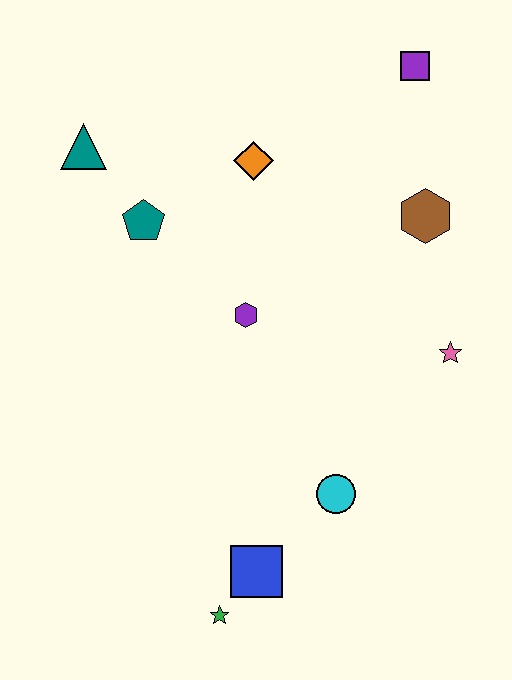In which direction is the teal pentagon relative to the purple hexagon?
The teal pentagon is to the left of the purple hexagon.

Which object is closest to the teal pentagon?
The teal triangle is closest to the teal pentagon.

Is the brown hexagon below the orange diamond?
Yes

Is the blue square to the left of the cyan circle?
Yes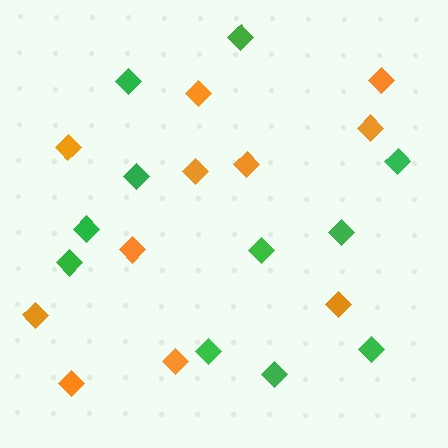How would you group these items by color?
There are 2 groups: one group of green diamonds (11) and one group of orange diamonds (11).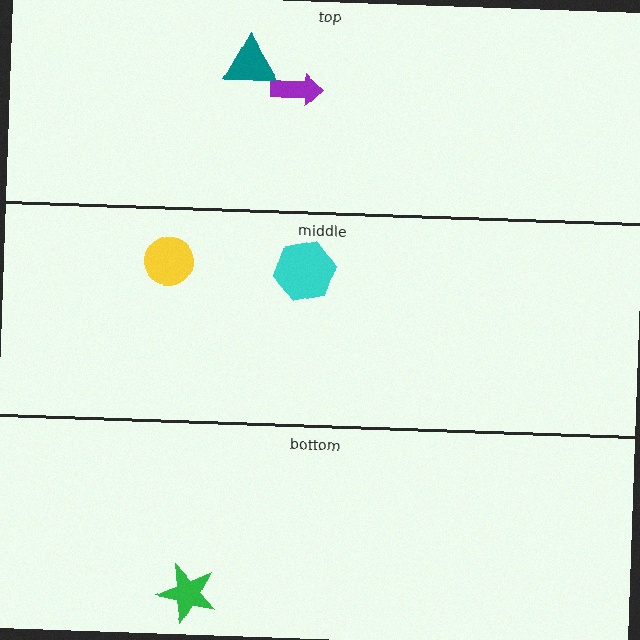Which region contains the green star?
The bottom region.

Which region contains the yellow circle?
The middle region.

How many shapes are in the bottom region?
1.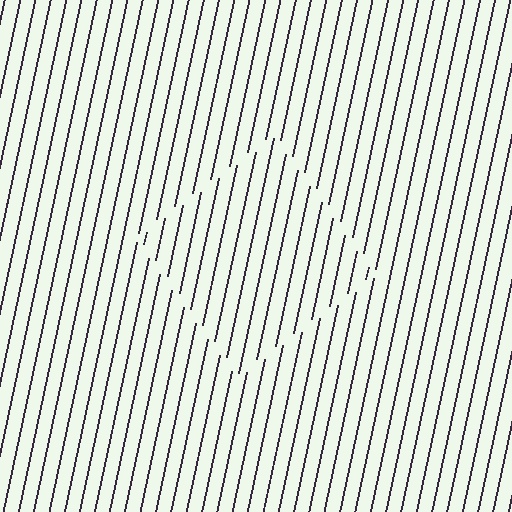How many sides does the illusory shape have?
4 sides — the line-ends trace a square.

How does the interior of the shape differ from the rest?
The interior of the shape contains the same grating, shifted by half a period — the contour is defined by the phase discontinuity where line-ends from the inner and outer gratings abut.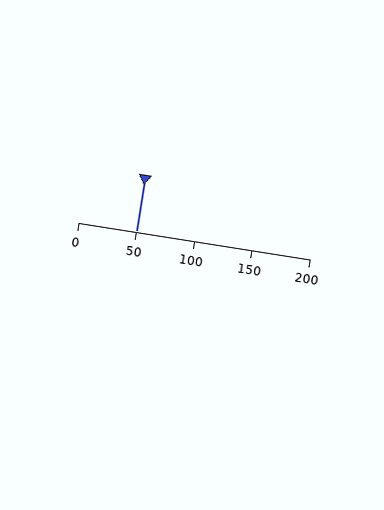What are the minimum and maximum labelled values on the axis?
The axis runs from 0 to 200.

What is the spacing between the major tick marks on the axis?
The major ticks are spaced 50 apart.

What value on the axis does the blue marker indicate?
The marker indicates approximately 50.